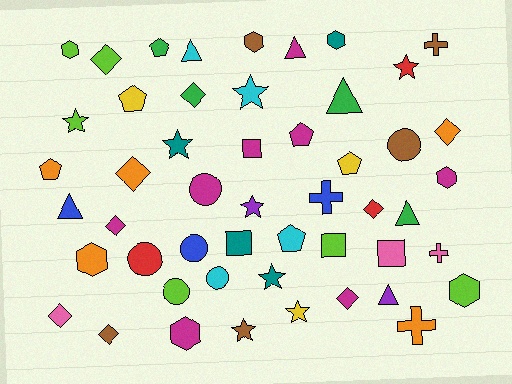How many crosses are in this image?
There are 4 crosses.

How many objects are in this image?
There are 50 objects.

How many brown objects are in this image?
There are 5 brown objects.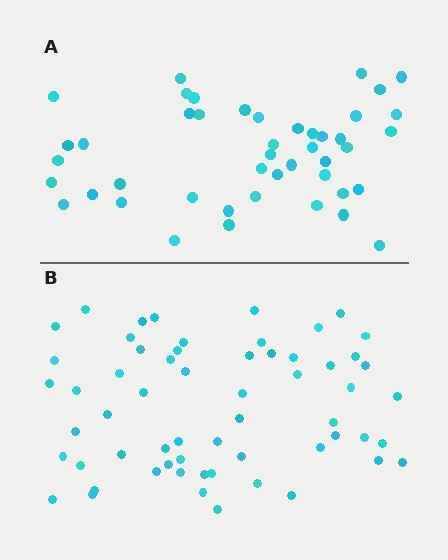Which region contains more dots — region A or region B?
Region B (the bottom region) has more dots.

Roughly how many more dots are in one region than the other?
Region B has approximately 15 more dots than region A.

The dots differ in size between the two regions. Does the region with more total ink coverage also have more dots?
No. Region A has more total ink coverage because its dots are larger, but region B actually contains more individual dots. Total area can be misleading — the number of items is what matters here.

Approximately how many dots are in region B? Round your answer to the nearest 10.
About 60 dots.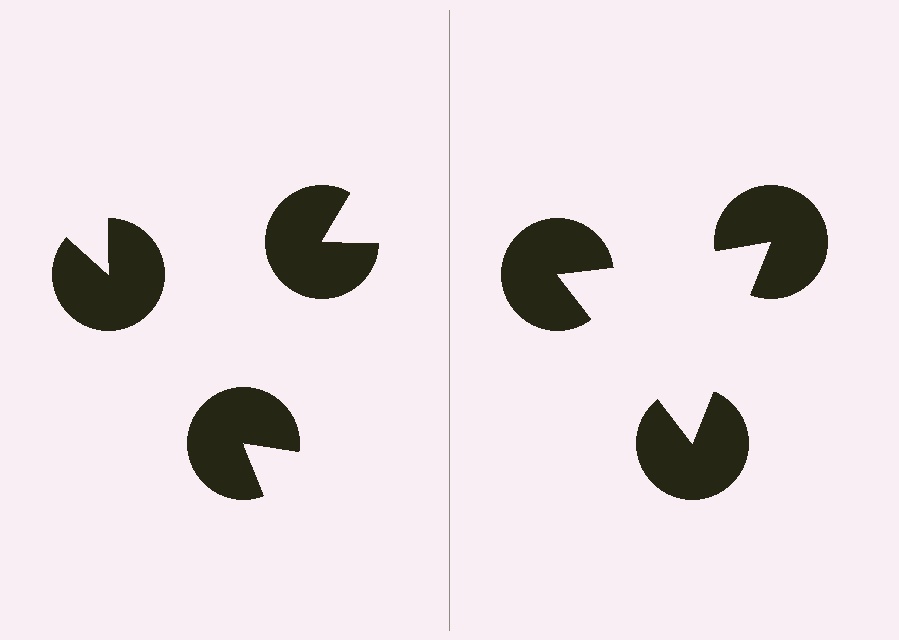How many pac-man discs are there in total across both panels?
6 — 3 on each side.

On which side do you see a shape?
An illusory triangle appears on the right side. On the left side the wedge cuts are rotated, so no coherent shape forms.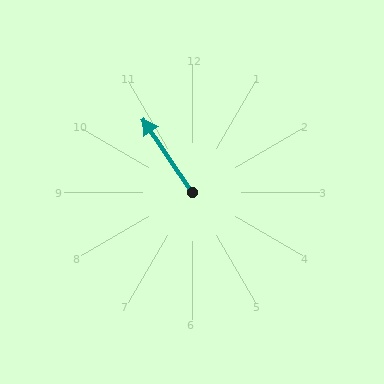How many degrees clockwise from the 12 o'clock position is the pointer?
Approximately 326 degrees.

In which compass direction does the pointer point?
Northwest.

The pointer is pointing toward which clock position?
Roughly 11 o'clock.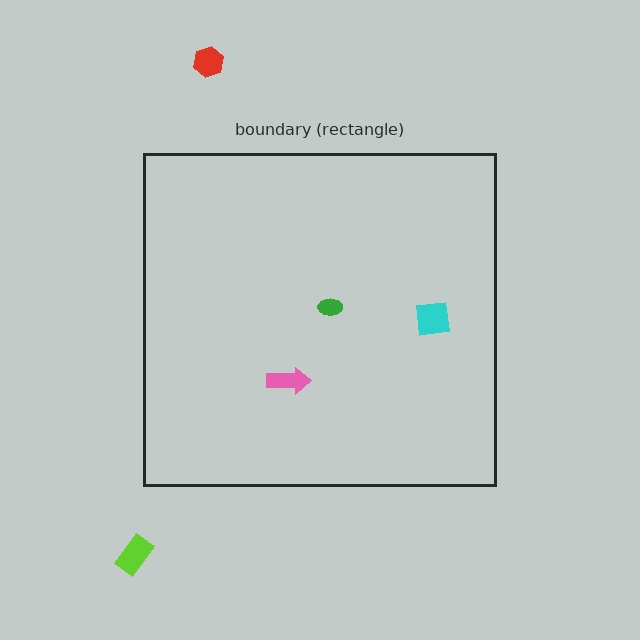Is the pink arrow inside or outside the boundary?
Inside.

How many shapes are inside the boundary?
3 inside, 2 outside.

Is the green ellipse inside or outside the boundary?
Inside.